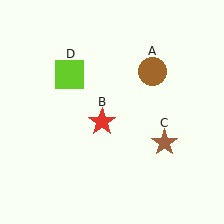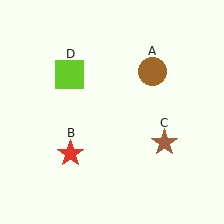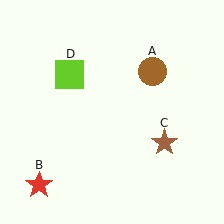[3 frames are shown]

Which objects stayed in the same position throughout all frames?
Brown circle (object A) and brown star (object C) and lime square (object D) remained stationary.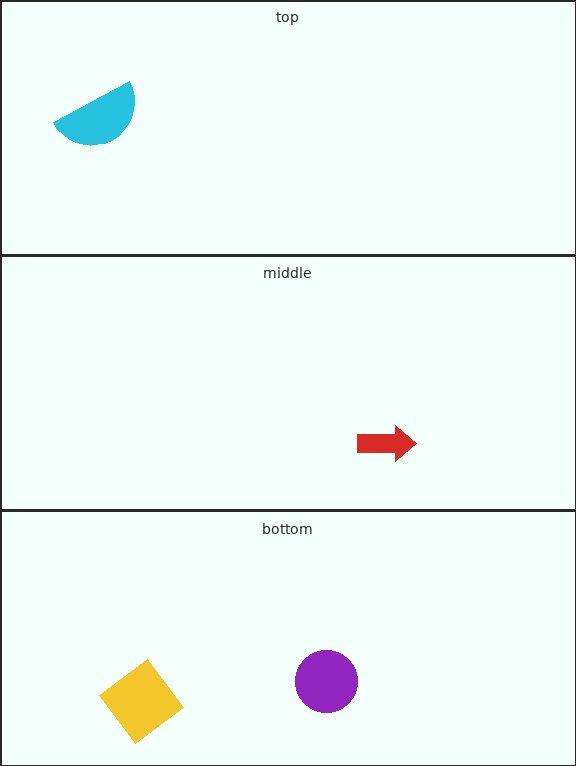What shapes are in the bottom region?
The yellow diamond, the purple circle.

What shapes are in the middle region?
The red arrow.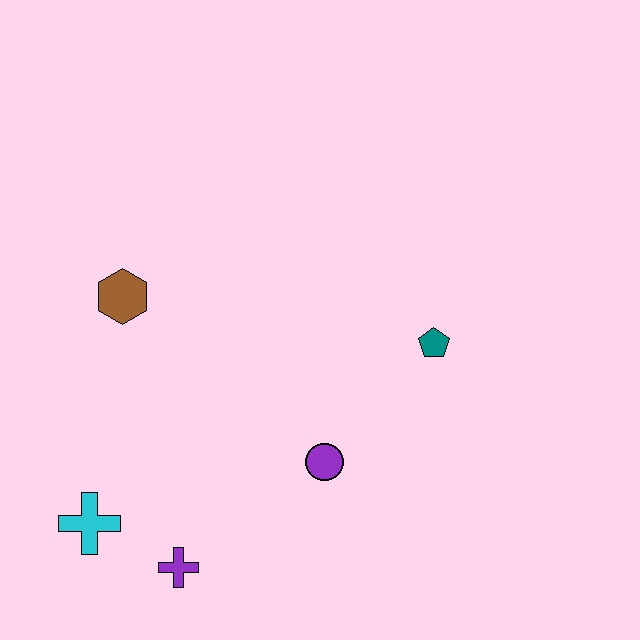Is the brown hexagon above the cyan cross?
Yes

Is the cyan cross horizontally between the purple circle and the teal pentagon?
No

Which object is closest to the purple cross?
The cyan cross is closest to the purple cross.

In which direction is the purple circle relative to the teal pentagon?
The purple circle is below the teal pentagon.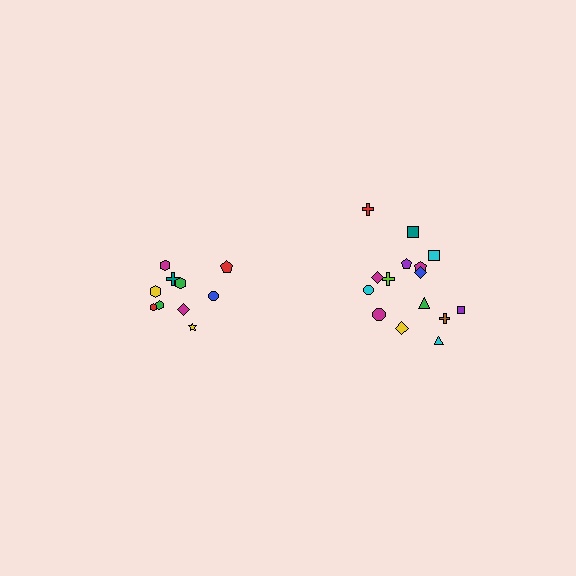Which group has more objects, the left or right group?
The right group.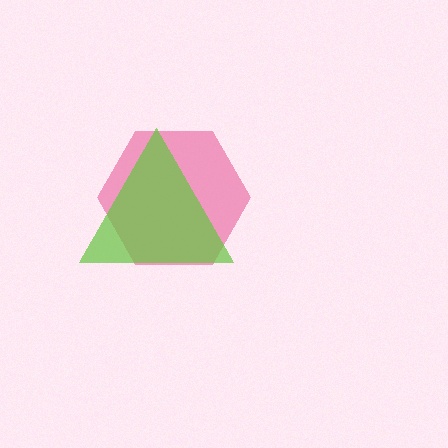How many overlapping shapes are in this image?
There are 2 overlapping shapes in the image.